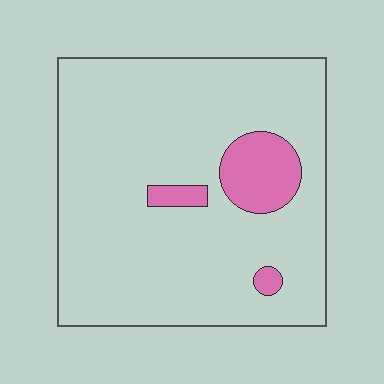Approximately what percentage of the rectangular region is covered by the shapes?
Approximately 10%.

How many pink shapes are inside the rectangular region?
3.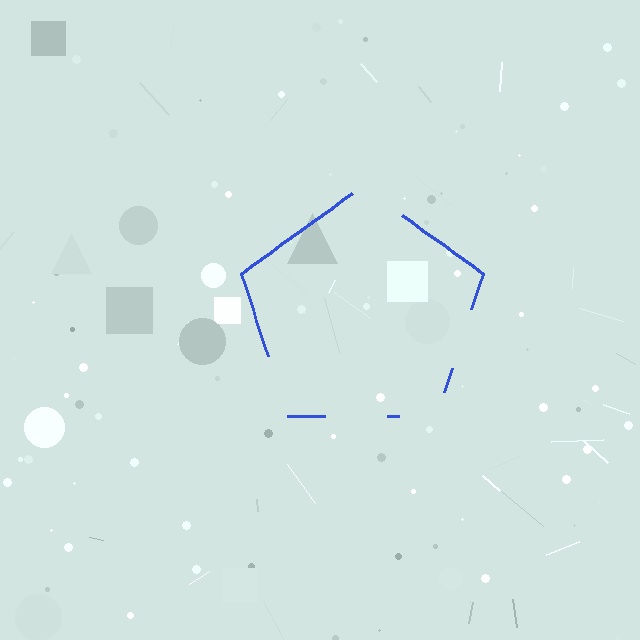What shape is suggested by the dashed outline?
The dashed outline suggests a pentagon.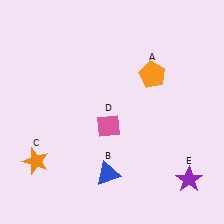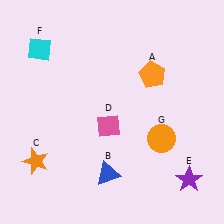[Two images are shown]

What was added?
A cyan diamond (F), an orange circle (G) were added in Image 2.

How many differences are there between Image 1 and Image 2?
There are 2 differences between the two images.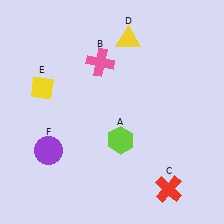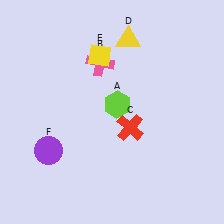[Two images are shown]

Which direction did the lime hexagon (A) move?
The lime hexagon (A) moved up.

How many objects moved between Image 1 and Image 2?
3 objects moved between the two images.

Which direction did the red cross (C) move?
The red cross (C) moved up.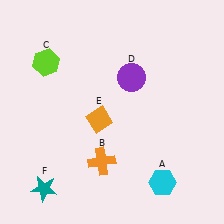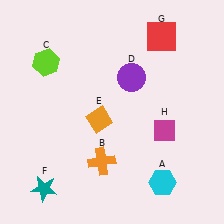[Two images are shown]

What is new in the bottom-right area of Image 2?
A magenta diamond (H) was added in the bottom-right area of Image 2.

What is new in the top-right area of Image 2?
A red square (G) was added in the top-right area of Image 2.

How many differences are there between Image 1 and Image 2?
There are 2 differences between the two images.